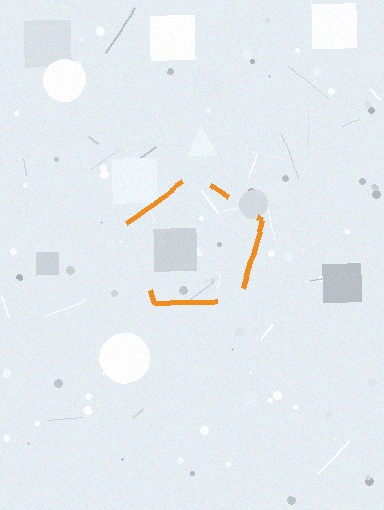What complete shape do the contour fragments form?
The contour fragments form a pentagon.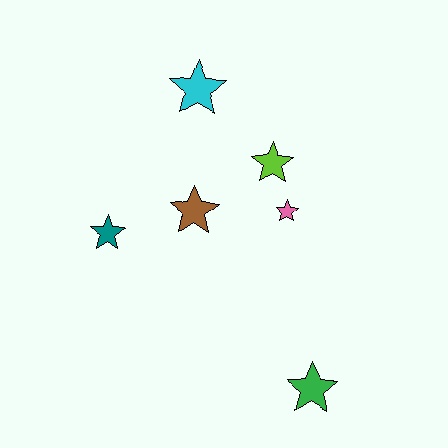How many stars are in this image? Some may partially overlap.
There are 6 stars.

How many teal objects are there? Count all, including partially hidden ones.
There is 1 teal object.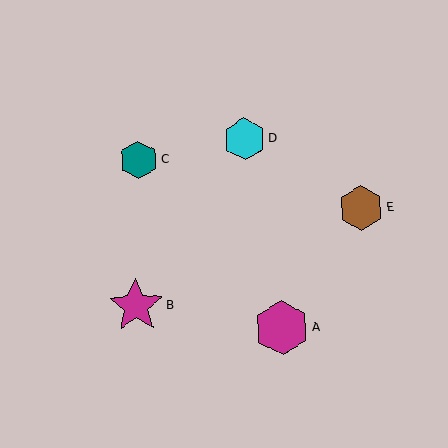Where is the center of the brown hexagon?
The center of the brown hexagon is at (361, 208).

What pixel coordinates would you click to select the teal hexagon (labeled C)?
Click at (139, 160) to select the teal hexagon C.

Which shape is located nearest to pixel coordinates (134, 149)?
The teal hexagon (labeled C) at (139, 160) is nearest to that location.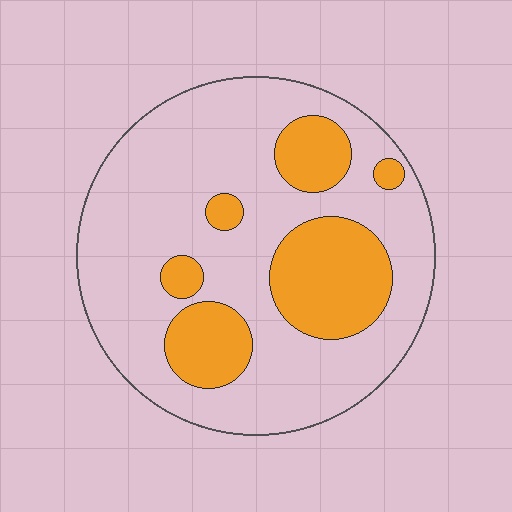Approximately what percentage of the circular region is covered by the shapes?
Approximately 25%.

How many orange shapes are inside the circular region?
6.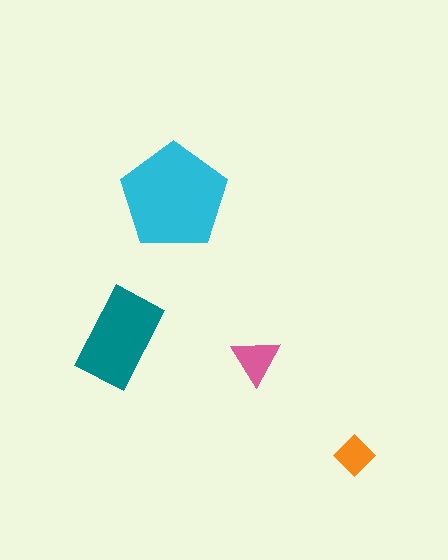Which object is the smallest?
The orange diamond.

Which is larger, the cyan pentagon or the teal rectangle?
The cyan pentagon.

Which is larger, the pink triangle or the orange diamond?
The pink triangle.